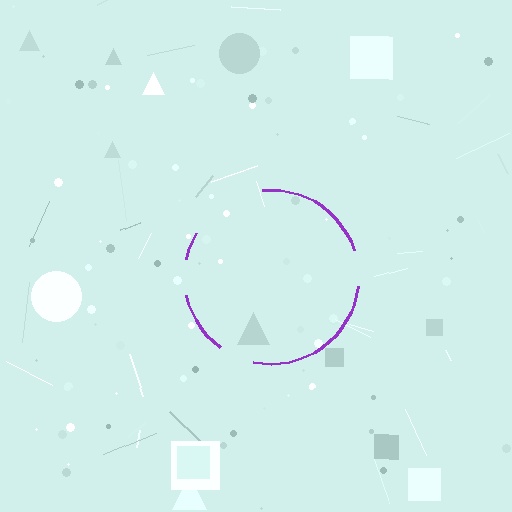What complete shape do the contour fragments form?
The contour fragments form a circle.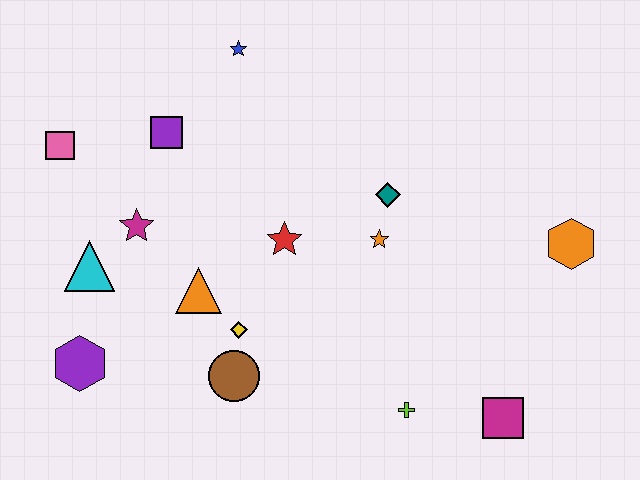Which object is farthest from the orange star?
The pink square is farthest from the orange star.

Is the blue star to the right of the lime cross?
No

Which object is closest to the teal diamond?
The orange star is closest to the teal diamond.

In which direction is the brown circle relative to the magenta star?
The brown circle is below the magenta star.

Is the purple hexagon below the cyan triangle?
Yes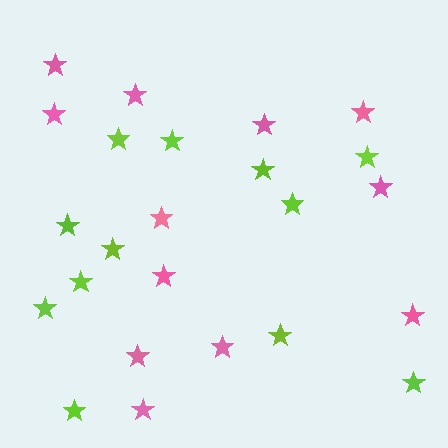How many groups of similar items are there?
There are 2 groups: one group of lime stars (12) and one group of pink stars (12).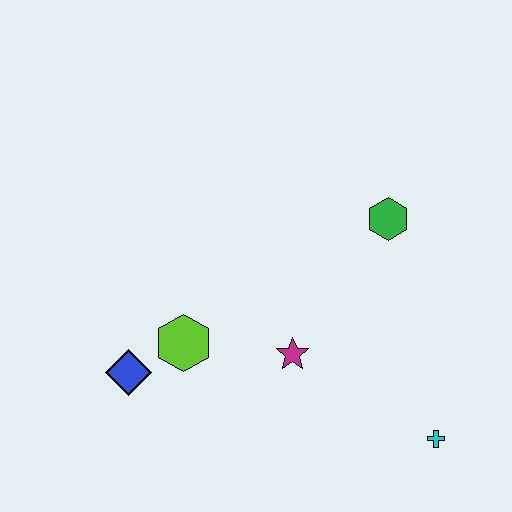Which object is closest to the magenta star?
The lime hexagon is closest to the magenta star.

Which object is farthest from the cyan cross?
The blue diamond is farthest from the cyan cross.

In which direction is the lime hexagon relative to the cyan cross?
The lime hexagon is to the left of the cyan cross.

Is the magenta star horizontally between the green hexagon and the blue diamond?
Yes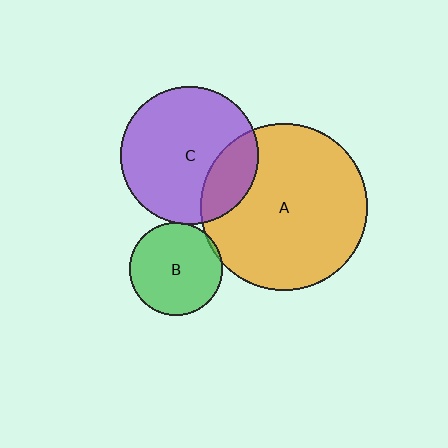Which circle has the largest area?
Circle A (orange).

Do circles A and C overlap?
Yes.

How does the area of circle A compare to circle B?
Approximately 3.2 times.